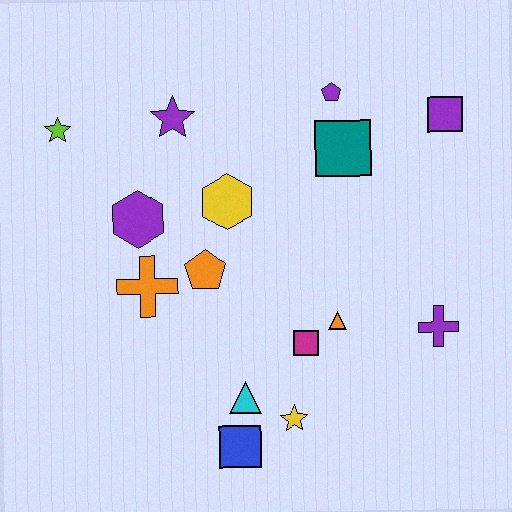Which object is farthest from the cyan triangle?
The purple square is farthest from the cyan triangle.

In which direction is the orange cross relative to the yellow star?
The orange cross is to the left of the yellow star.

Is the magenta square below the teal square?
Yes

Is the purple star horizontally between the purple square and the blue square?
No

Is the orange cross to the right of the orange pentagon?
No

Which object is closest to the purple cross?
The orange triangle is closest to the purple cross.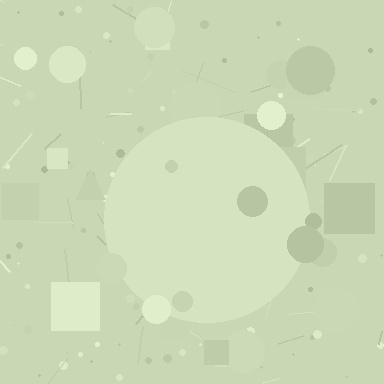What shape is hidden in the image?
A circle is hidden in the image.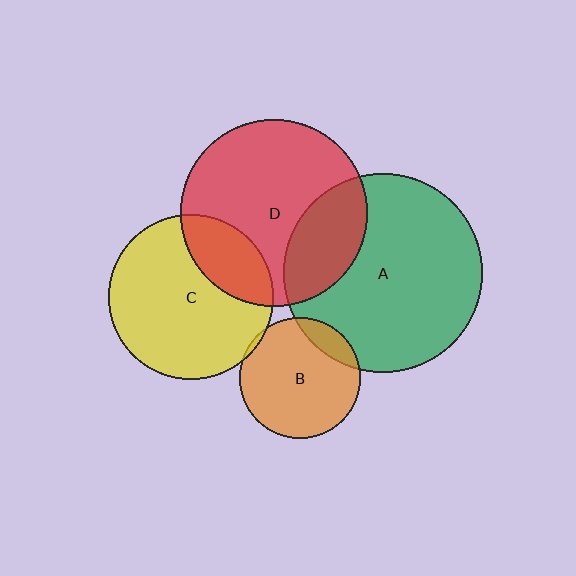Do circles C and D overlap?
Yes.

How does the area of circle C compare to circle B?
Approximately 1.8 times.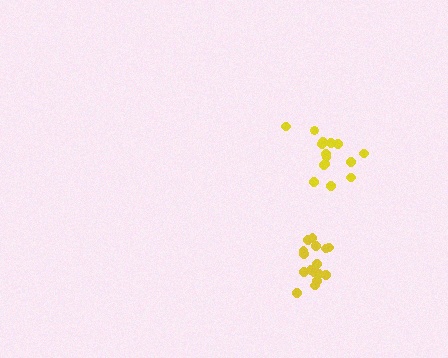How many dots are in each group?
Group 1: 16 dots, Group 2: 15 dots (31 total).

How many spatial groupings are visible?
There are 2 spatial groupings.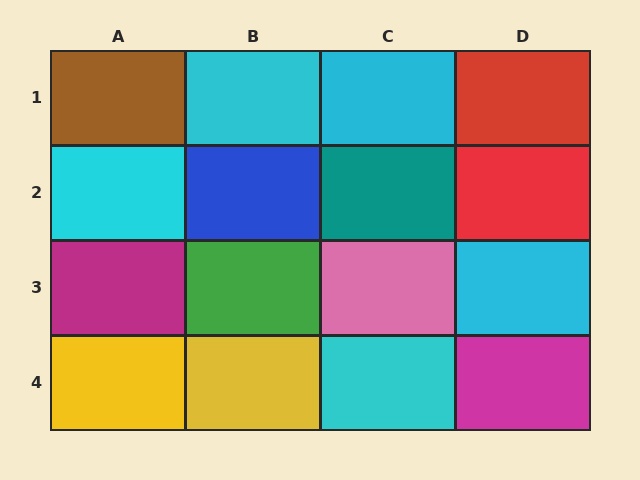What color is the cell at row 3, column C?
Pink.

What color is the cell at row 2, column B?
Blue.